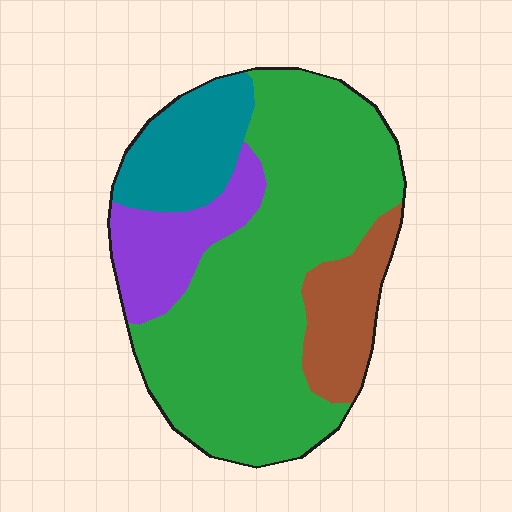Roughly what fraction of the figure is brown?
Brown takes up about one eighth (1/8) of the figure.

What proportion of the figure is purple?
Purple takes up about one eighth (1/8) of the figure.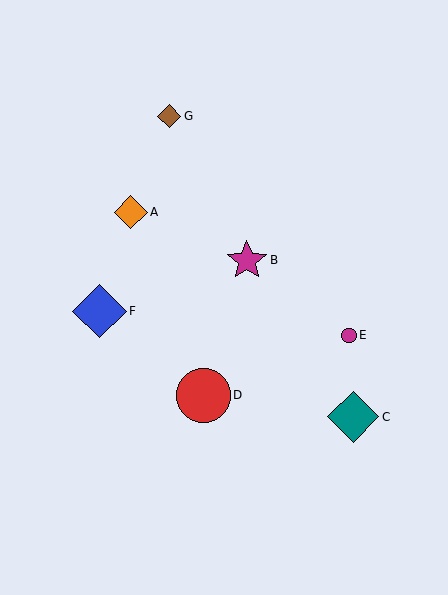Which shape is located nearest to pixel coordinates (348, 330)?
The magenta circle (labeled E) at (349, 335) is nearest to that location.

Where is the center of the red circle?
The center of the red circle is at (204, 395).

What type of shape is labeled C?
Shape C is a teal diamond.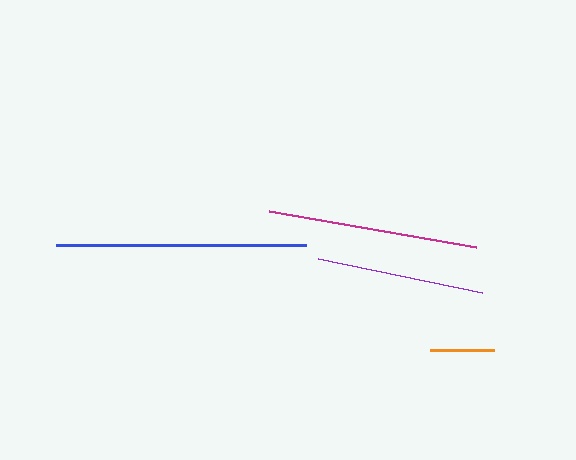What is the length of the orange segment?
The orange segment is approximately 63 pixels long.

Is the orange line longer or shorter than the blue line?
The blue line is longer than the orange line.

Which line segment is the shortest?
The orange line is the shortest at approximately 63 pixels.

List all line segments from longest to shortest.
From longest to shortest: blue, magenta, purple, orange.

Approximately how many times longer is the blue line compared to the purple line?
The blue line is approximately 1.5 times the length of the purple line.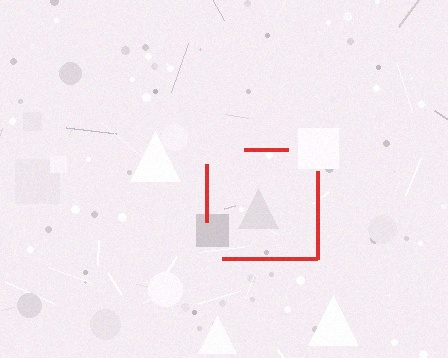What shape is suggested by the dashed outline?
The dashed outline suggests a square.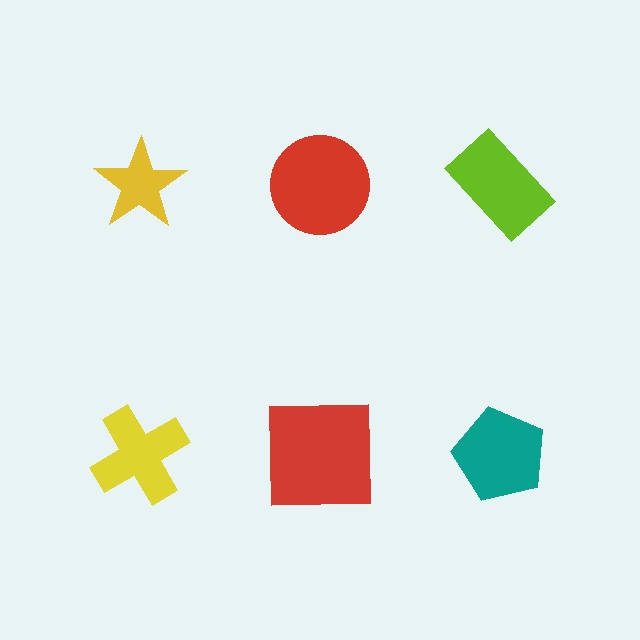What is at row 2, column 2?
A red square.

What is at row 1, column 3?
A lime rectangle.